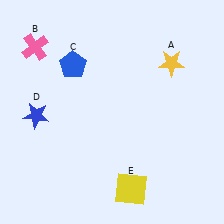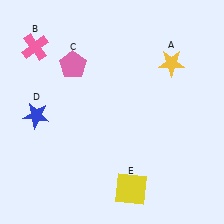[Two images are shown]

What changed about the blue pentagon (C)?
In Image 1, C is blue. In Image 2, it changed to pink.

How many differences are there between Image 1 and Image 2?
There is 1 difference between the two images.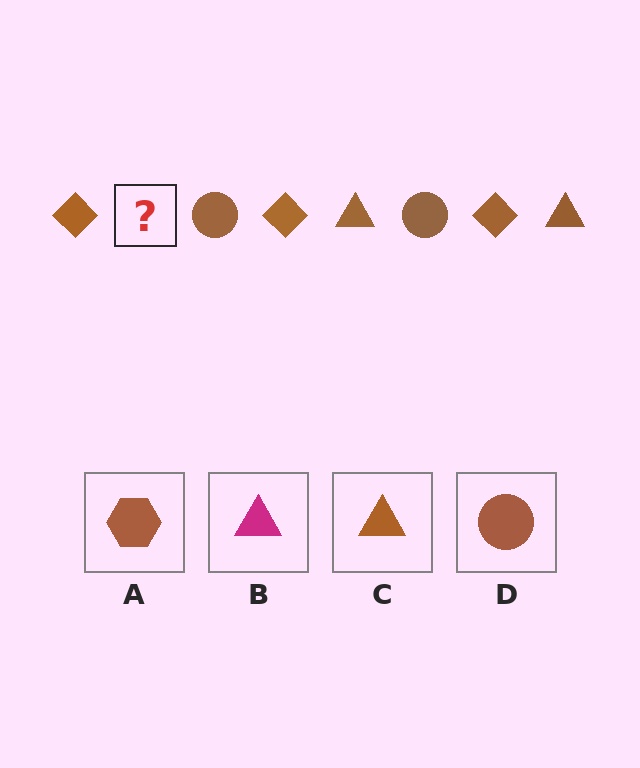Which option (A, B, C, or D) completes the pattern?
C.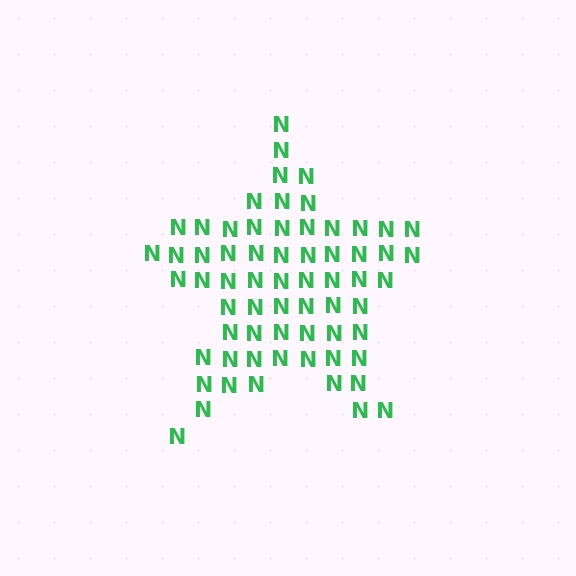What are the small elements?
The small elements are letter N's.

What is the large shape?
The large shape is a star.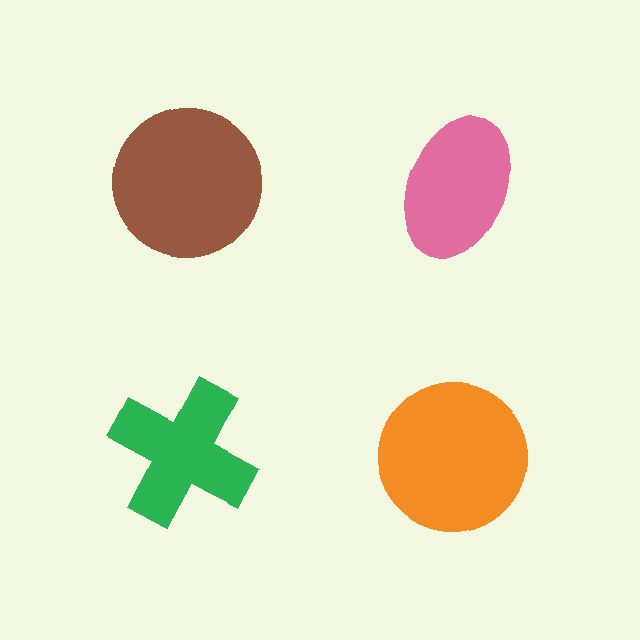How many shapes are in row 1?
2 shapes.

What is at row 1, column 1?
A brown circle.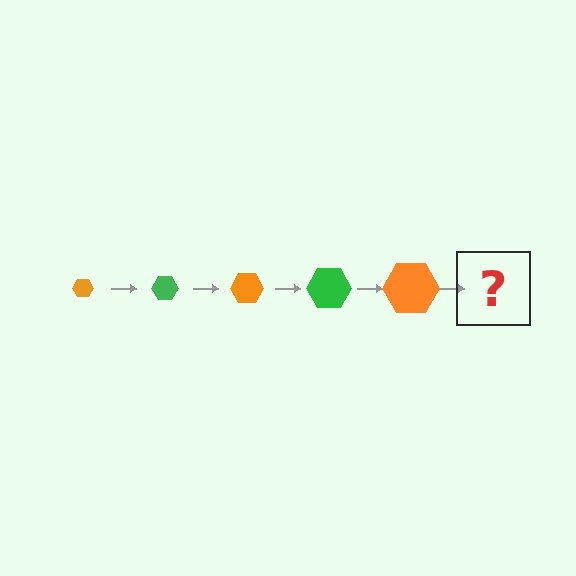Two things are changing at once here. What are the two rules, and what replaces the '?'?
The two rules are that the hexagon grows larger each step and the color cycles through orange and green. The '?' should be a green hexagon, larger than the previous one.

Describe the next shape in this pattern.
It should be a green hexagon, larger than the previous one.